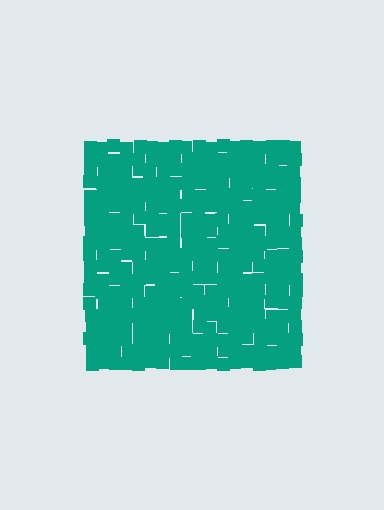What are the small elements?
The small elements are squares.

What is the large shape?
The large shape is a square.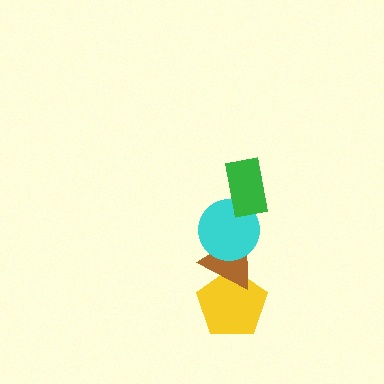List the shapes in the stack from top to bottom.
From top to bottom: the green rectangle, the cyan circle, the brown triangle, the yellow pentagon.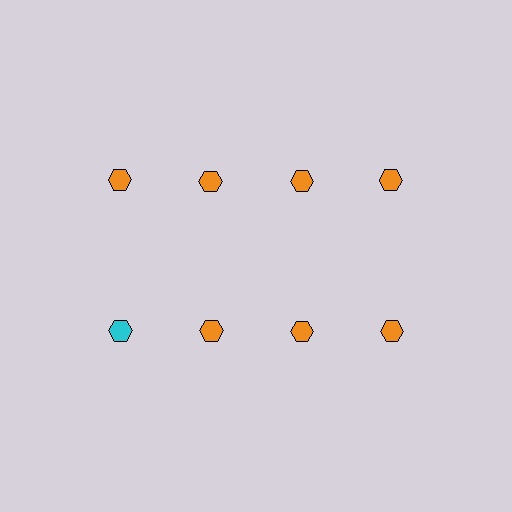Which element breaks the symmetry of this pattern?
The cyan hexagon in the second row, leftmost column breaks the symmetry. All other shapes are orange hexagons.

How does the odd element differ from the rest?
It has a different color: cyan instead of orange.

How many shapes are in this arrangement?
There are 8 shapes arranged in a grid pattern.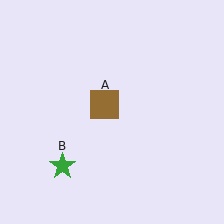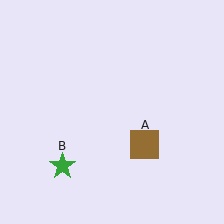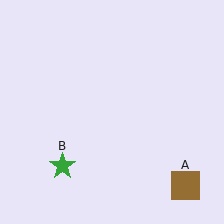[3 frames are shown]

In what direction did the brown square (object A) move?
The brown square (object A) moved down and to the right.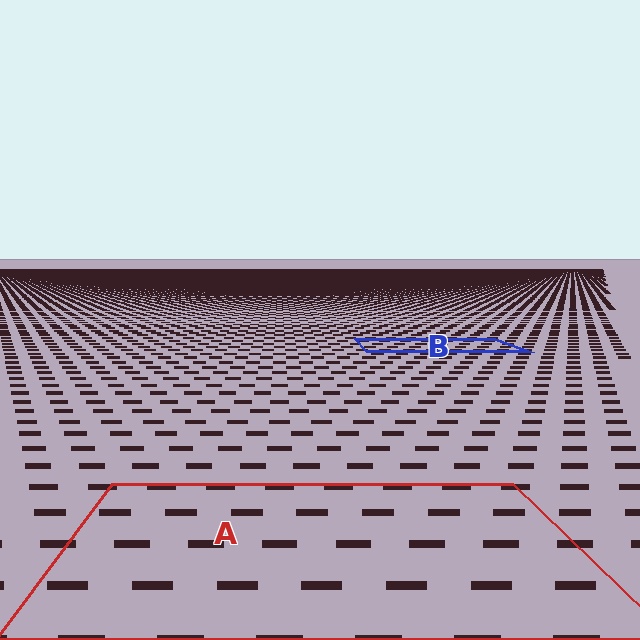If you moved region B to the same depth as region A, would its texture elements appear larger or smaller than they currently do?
They would appear larger. At a closer depth, the same texture elements are projected at a bigger on-screen size.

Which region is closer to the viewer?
Region A is closer. The texture elements there are larger and more spread out.